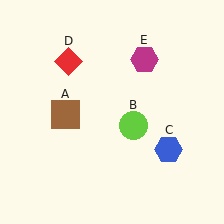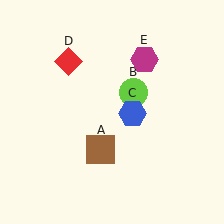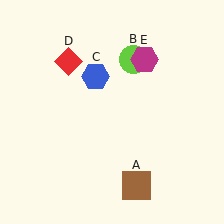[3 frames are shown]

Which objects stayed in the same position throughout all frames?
Red diamond (object D) and magenta hexagon (object E) remained stationary.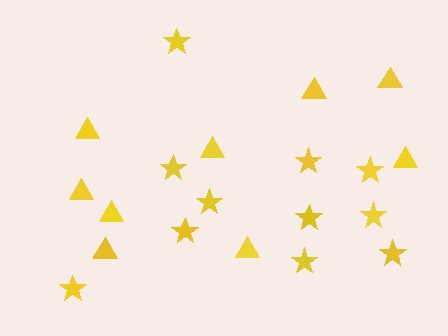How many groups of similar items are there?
There are 2 groups: one group of triangles (9) and one group of stars (11).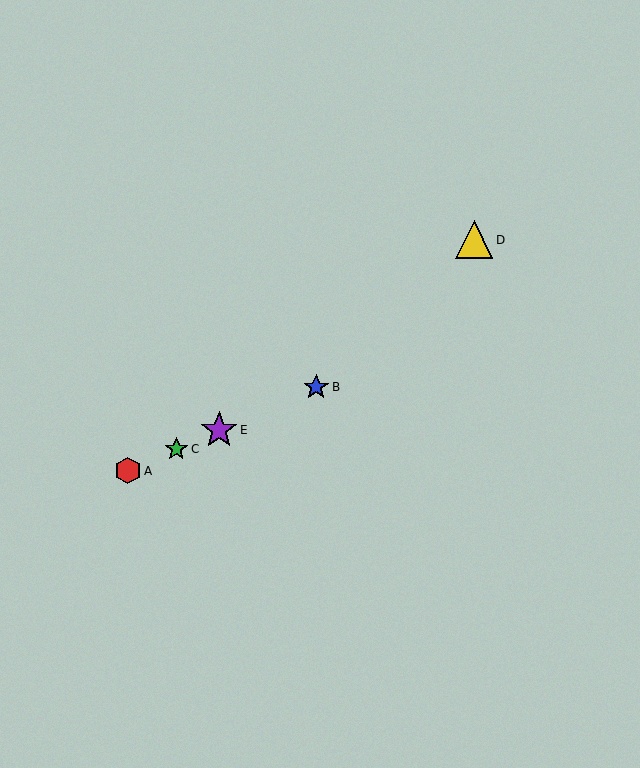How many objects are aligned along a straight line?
4 objects (A, B, C, E) are aligned along a straight line.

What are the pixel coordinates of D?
Object D is at (474, 240).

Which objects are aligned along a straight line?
Objects A, B, C, E are aligned along a straight line.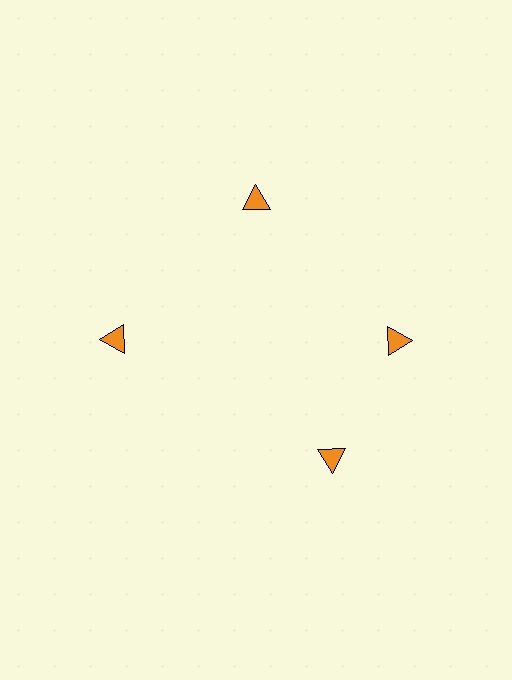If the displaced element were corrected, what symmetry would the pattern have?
It would have 4-fold rotational symmetry — the pattern would map onto itself every 90 degrees.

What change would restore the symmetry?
The symmetry would be restored by rotating it back into even spacing with its neighbors so that all 4 triangles sit at equal angles and equal distance from the center.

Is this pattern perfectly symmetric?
No. The 4 orange triangles are arranged in a ring, but one element near the 6 o'clock position is rotated out of alignment along the ring, breaking the 4-fold rotational symmetry.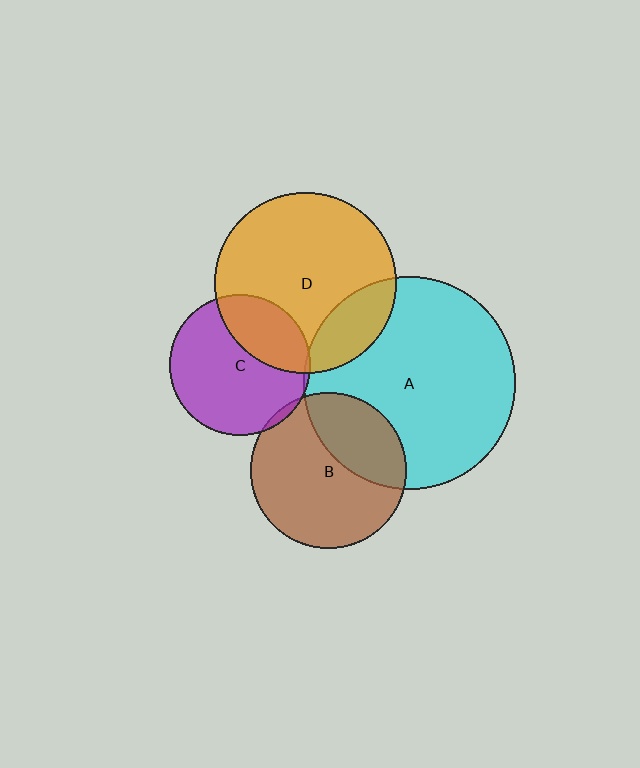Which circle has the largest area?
Circle A (cyan).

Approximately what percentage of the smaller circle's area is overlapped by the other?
Approximately 30%.